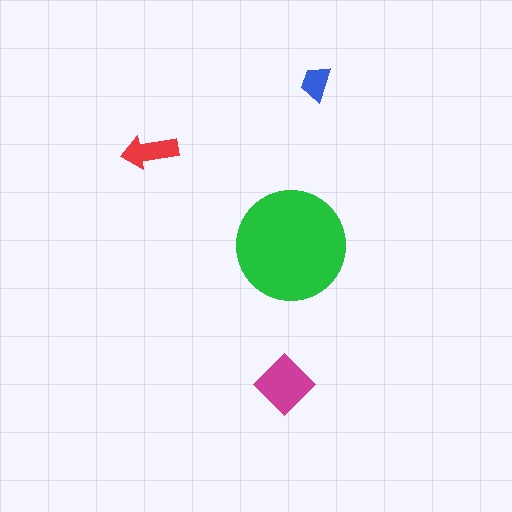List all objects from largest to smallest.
The green circle, the magenta diamond, the red arrow, the blue trapezoid.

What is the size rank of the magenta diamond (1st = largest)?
2nd.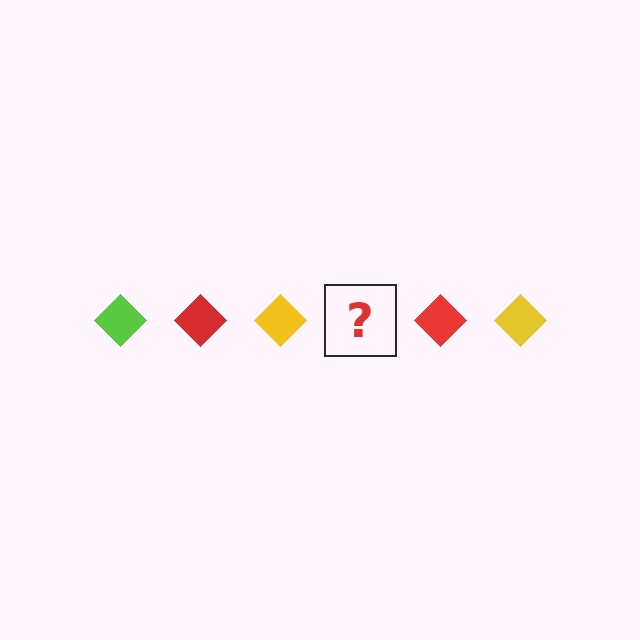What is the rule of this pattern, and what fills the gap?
The rule is that the pattern cycles through lime, red, yellow diamonds. The gap should be filled with a lime diamond.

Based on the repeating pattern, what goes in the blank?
The blank should be a lime diamond.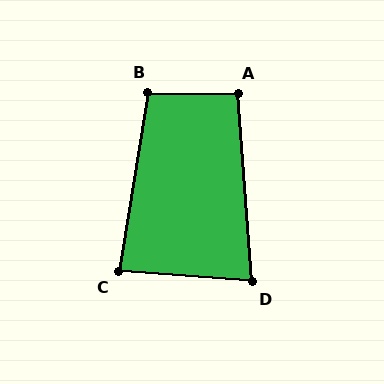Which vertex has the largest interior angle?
B, at approximately 99 degrees.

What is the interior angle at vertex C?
Approximately 85 degrees (acute).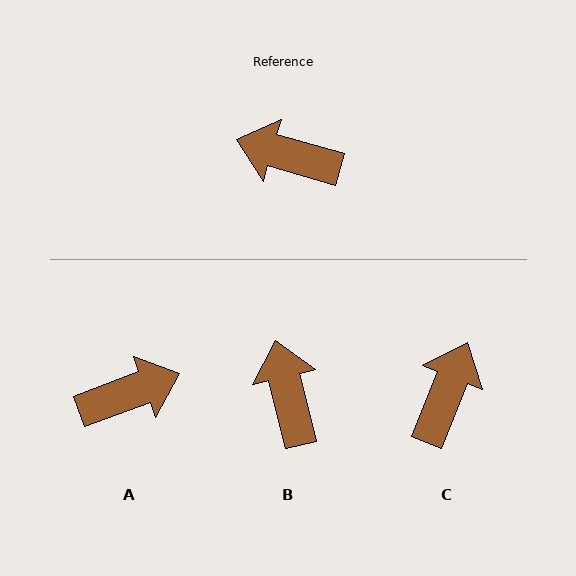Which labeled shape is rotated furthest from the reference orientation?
A, about 144 degrees away.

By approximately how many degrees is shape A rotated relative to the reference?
Approximately 144 degrees clockwise.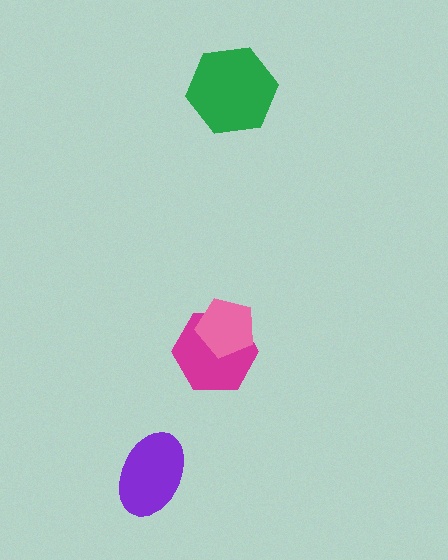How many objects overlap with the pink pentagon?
1 object overlaps with the pink pentagon.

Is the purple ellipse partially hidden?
No, no other shape covers it.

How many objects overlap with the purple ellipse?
0 objects overlap with the purple ellipse.